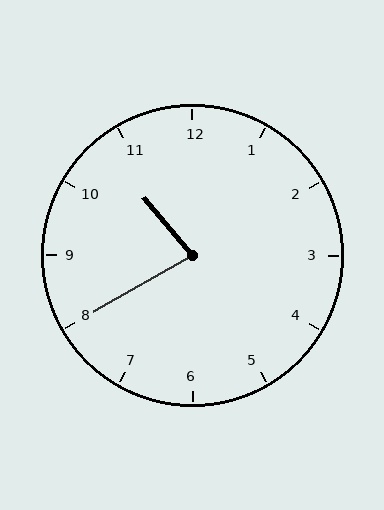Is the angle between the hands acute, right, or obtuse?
It is acute.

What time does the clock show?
10:40.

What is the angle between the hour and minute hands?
Approximately 80 degrees.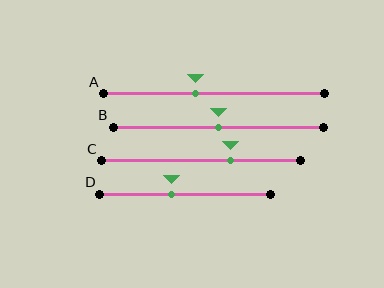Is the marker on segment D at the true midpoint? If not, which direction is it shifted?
No, the marker on segment D is shifted to the left by about 8% of the segment length.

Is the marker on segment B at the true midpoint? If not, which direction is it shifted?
Yes, the marker on segment B is at the true midpoint.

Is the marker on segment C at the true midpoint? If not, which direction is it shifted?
No, the marker on segment C is shifted to the right by about 15% of the segment length.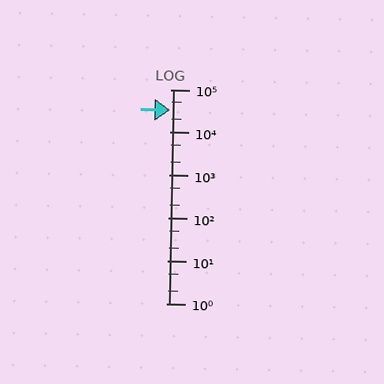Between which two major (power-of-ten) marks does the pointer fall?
The pointer is between 10000 and 100000.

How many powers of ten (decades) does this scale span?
The scale spans 5 decades, from 1 to 100000.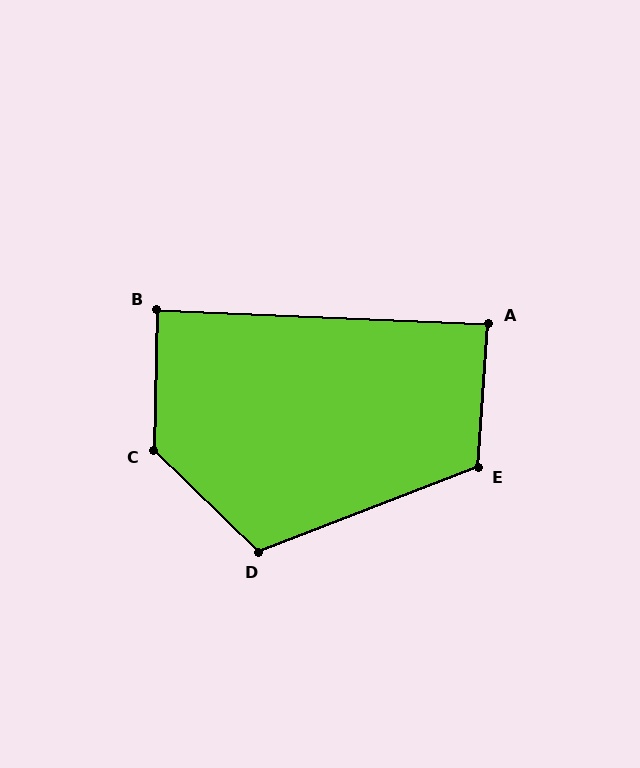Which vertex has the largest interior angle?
C, at approximately 133 degrees.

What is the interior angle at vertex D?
Approximately 115 degrees (obtuse).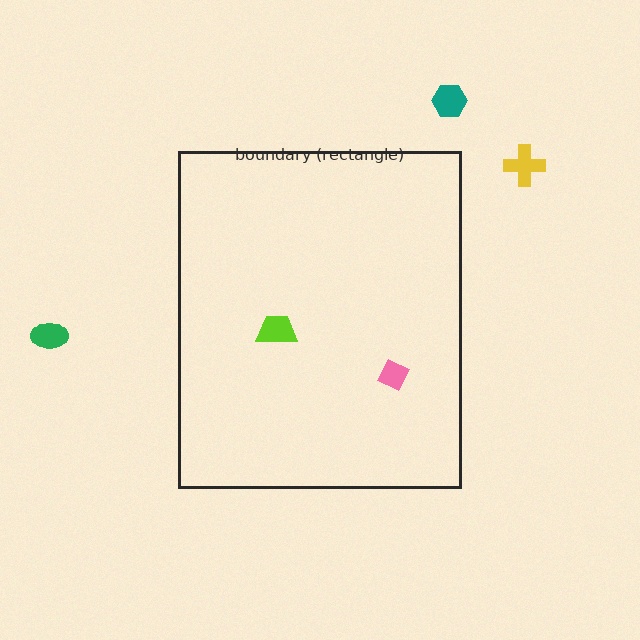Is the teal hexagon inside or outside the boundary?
Outside.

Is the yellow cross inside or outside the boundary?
Outside.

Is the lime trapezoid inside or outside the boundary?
Inside.